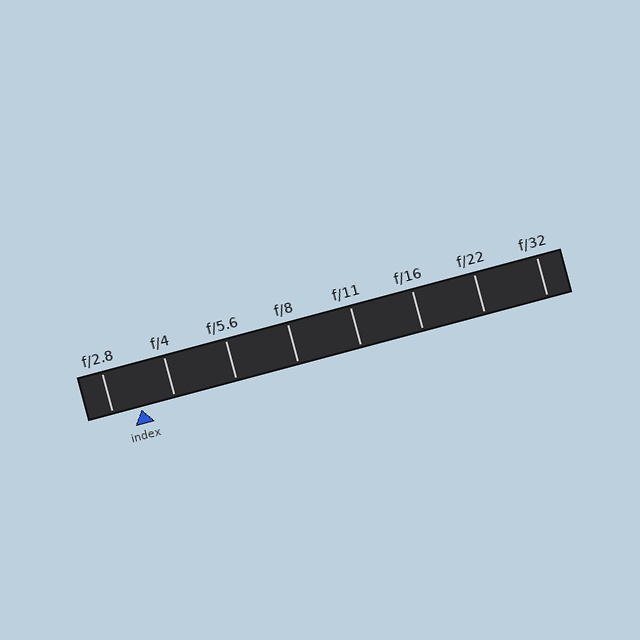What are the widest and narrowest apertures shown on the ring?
The widest aperture shown is f/2.8 and the narrowest is f/32.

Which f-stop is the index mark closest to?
The index mark is closest to f/2.8.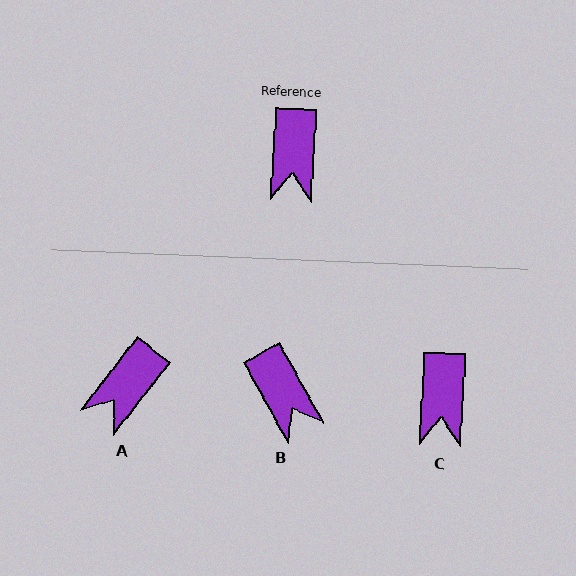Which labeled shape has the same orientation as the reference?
C.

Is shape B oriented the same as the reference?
No, it is off by about 33 degrees.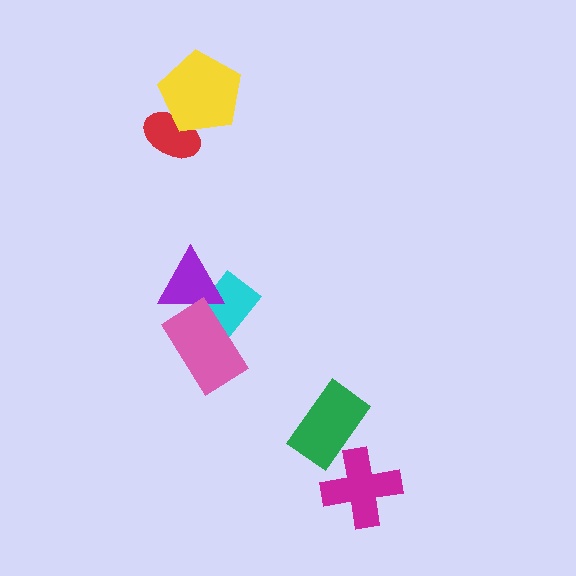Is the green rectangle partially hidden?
Yes, it is partially covered by another shape.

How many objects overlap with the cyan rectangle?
2 objects overlap with the cyan rectangle.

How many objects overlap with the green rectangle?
1 object overlaps with the green rectangle.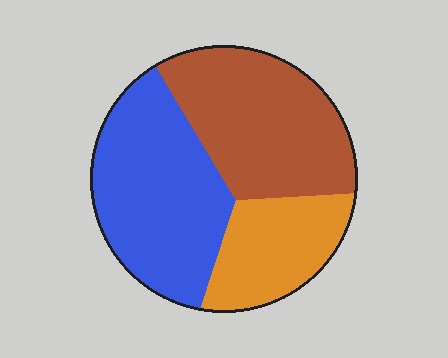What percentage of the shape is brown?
Brown takes up about three eighths (3/8) of the shape.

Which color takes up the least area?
Orange, at roughly 20%.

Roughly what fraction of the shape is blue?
Blue takes up about two fifths (2/5) of the shape.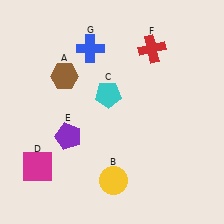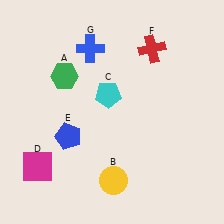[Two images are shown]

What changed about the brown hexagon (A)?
In Image 1, A is brown. In Image 2, it changed to green.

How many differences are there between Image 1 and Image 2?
There are 2 differences between the two images.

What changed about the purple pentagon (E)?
In Image 1, E is purple. In Image 2, it changed to blue.